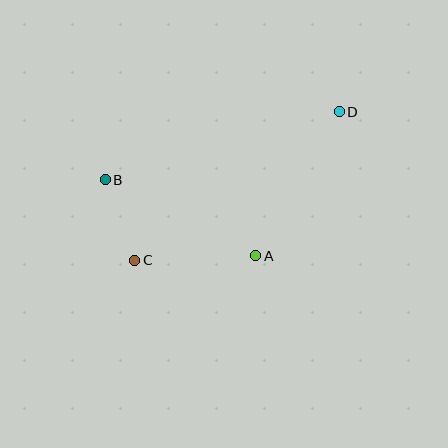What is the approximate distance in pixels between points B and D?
The distance between B and D is approximately 244 pixels.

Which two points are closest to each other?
Points B and C are closest to each other.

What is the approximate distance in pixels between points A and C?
The distance between A and C is approximately 121 pixels.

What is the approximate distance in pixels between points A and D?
The distance between A and D is approximately 167 pixels.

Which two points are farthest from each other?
Points C and D are farthest from each other.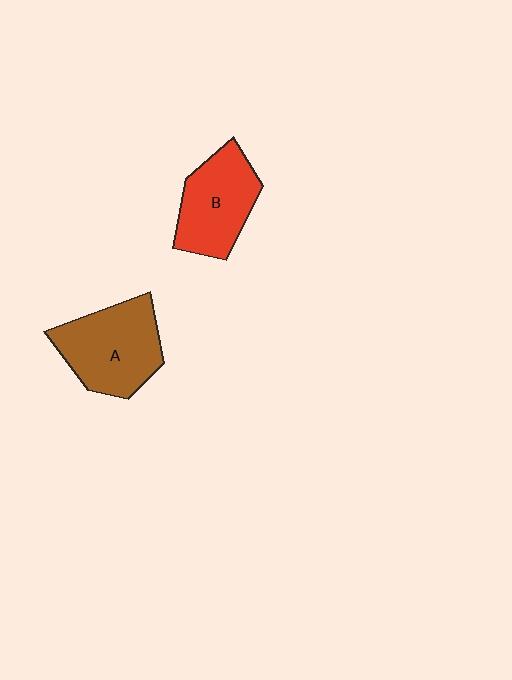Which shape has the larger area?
Shape A (brown).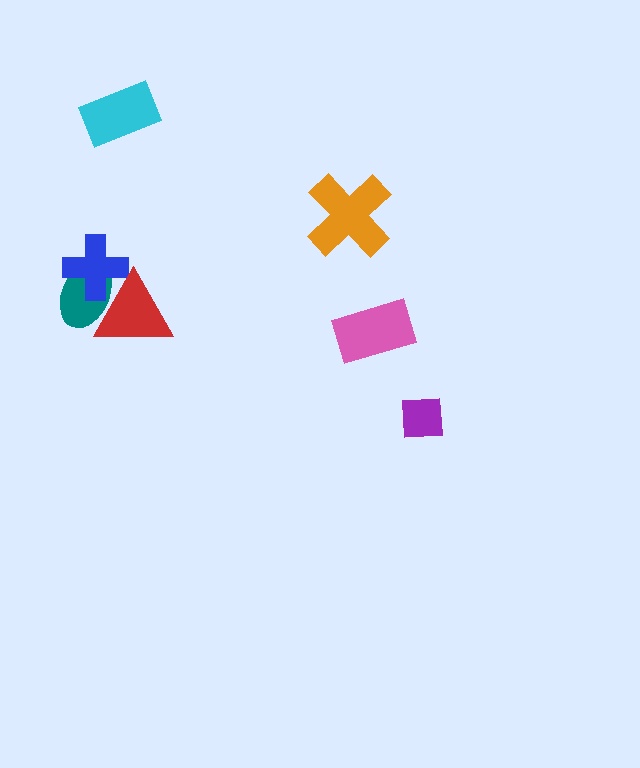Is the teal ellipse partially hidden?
Yes, it is partially covered by another shape.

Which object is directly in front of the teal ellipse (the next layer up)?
The blue cross is directly in front of the teal ellipse.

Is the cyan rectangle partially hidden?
No, no other shape covers it.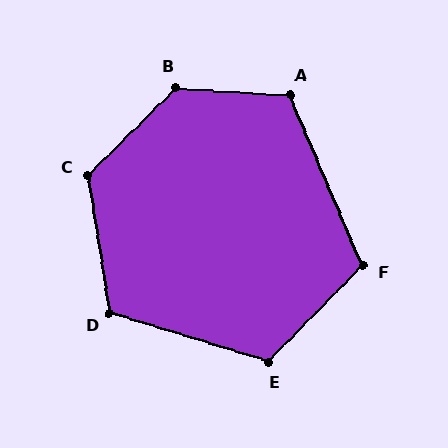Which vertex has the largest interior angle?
B, at approximately 131 degrees.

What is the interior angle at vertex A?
Approximately 117 degrees (obtuse).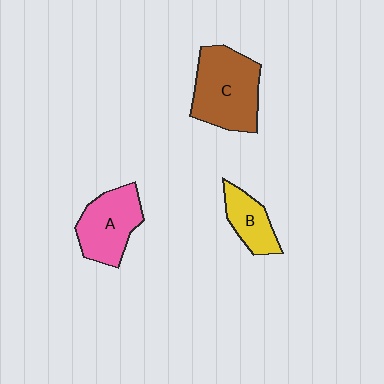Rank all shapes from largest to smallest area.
From largest to smallest: C (brown), A (pink), B (yellow).